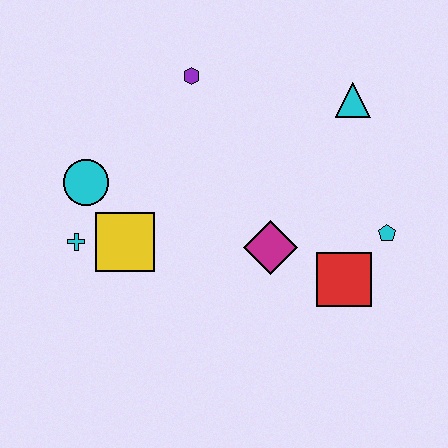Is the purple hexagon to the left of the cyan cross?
No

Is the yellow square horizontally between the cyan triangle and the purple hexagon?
No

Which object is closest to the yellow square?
The cyan cross is closest to the yellow square.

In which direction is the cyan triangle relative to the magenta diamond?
The cyan triangle is above the magenta diamond.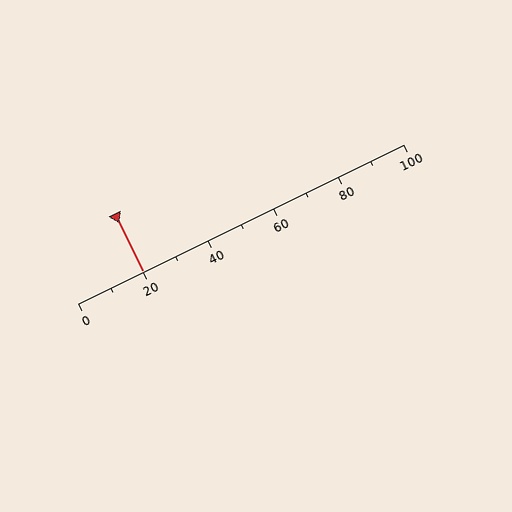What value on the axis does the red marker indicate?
The marker indicates approximately 20.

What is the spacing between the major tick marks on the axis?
The major ticks are spaced 20 apart.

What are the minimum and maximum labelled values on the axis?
The axis runs from 0 to 100.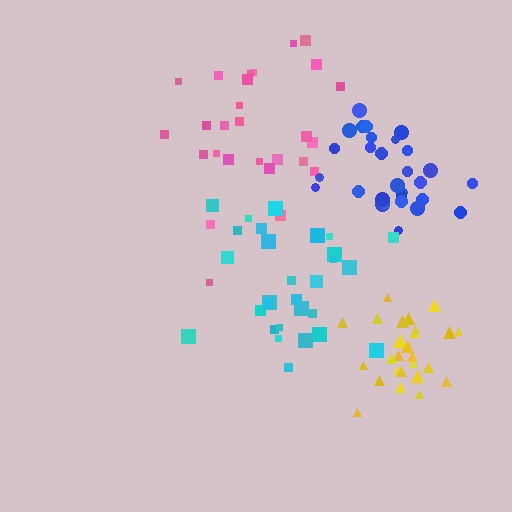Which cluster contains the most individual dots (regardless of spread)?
Cyan (30).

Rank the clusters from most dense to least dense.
yellow, blue, cyan, pink.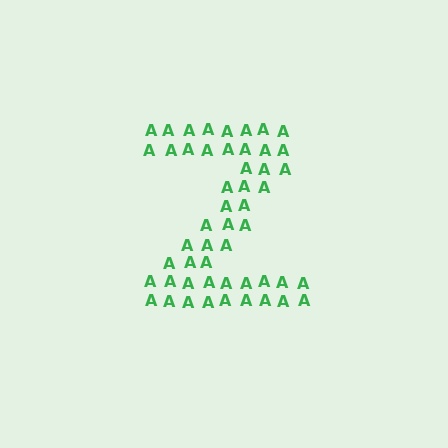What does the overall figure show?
The overall figure shows the letter Z.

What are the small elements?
The small elements are letter A's.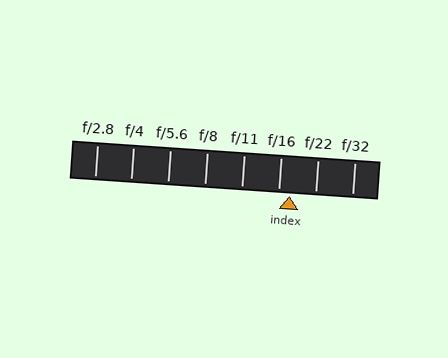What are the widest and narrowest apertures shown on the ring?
The widest aperture shown is f/2.8 and the narrowest is f/32.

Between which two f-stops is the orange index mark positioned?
The index mark is between f/16 and f/22.